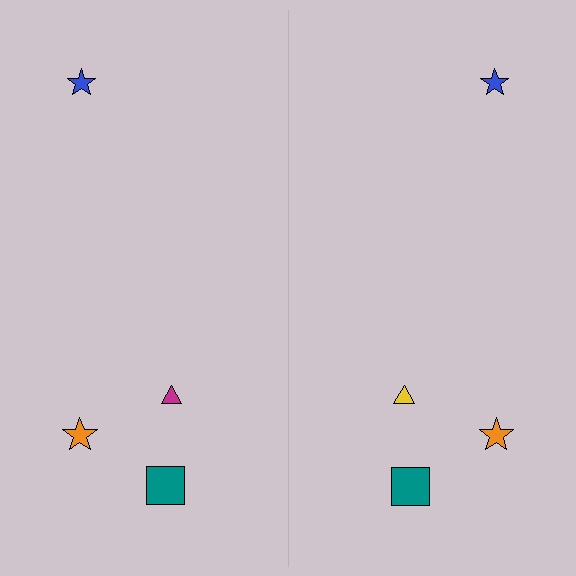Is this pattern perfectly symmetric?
No, the pattern is not perfectly symmetric. The yellow triangle on the right side breaks the symmetry — its mirror counterpart is magenta.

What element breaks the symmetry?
The yellow triangle on the right side breaks the symmetry — its mirror counterpart is magenta.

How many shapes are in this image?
There are 8 shapes in this image.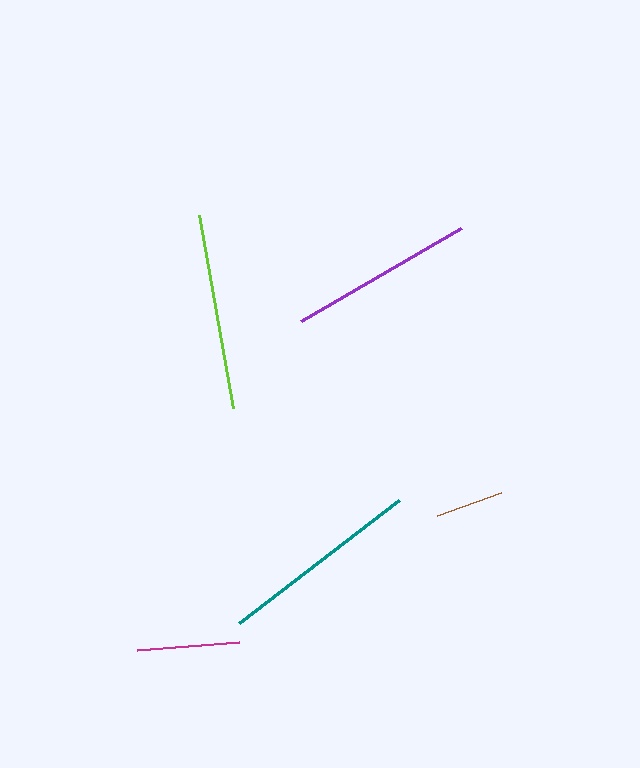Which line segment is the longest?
The teal line is the longest at approximately 202 pixels.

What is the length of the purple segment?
The purple segment is approximately 185 pixels long.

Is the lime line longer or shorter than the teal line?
The teal line is longer than the lime line.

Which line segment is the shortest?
The brown line is the shortest at approximately 68 pixels.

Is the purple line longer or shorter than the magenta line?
The purple line is longer than the magenta line.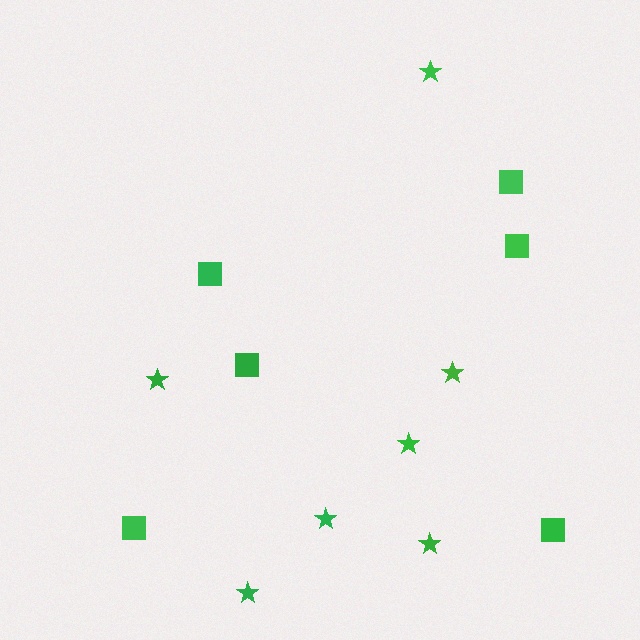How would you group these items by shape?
There are 2 groups: one group of stars (7) and one group of squares (6).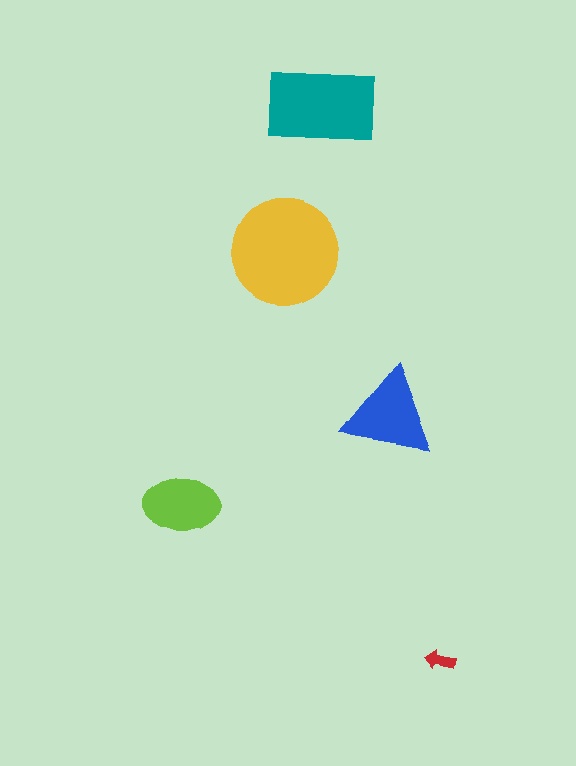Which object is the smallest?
The red arrow.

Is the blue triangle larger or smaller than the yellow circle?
Smaller.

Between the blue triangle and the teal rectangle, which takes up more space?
The teal rectangle.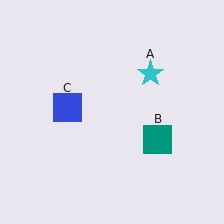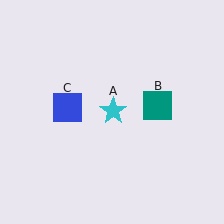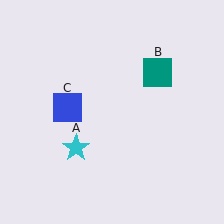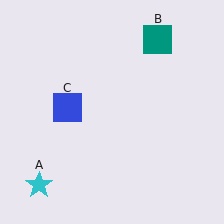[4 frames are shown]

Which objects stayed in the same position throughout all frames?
Blue square (object C) remained stationary.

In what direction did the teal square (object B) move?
The teal square (object B) moved up.